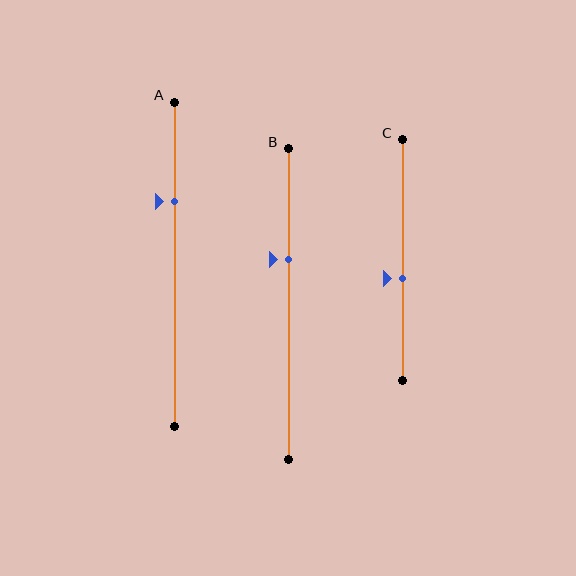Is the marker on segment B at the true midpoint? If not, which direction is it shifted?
No, the marker on segment B is shifted upward by about 14% of the segment length.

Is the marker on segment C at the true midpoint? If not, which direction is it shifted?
No, the marker on segment C is shifted downward by about 8% of the segment length.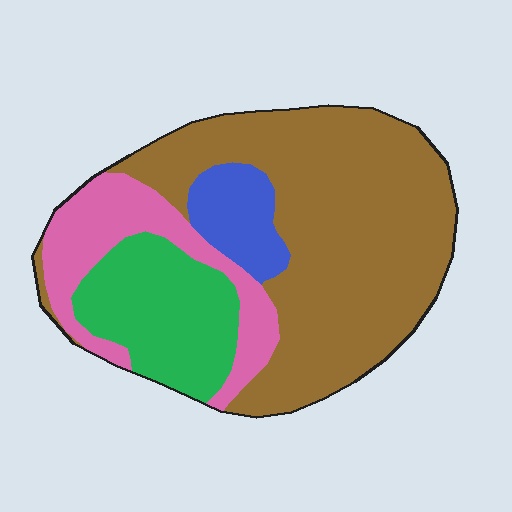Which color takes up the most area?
Brown, at roughly 55%.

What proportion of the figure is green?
Green takes up between a sixth and a third of the figure.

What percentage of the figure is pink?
Pink takes up about one sixth (1/6) of the figure.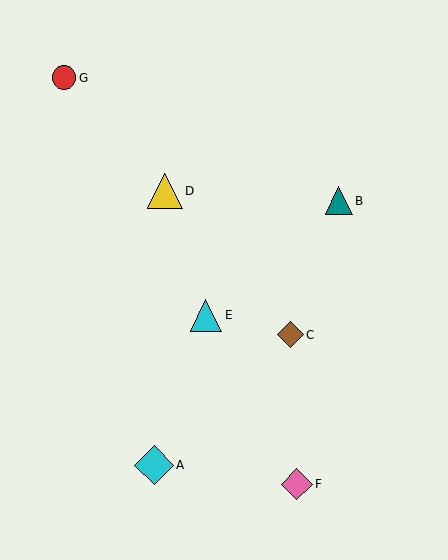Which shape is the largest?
The cyan diamond (labeled A) is the largest.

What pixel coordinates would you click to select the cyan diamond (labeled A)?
Click at (154, 465) to select the cyan diamond A.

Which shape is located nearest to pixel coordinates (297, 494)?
The pink diamond (labeled F) at (297, 484) is nearest to that location.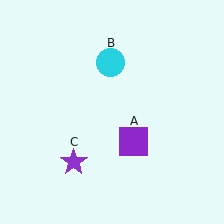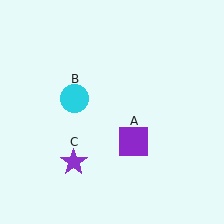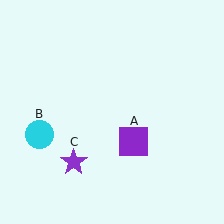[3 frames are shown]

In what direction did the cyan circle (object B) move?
The cyan circle (object B) moved down and to the left.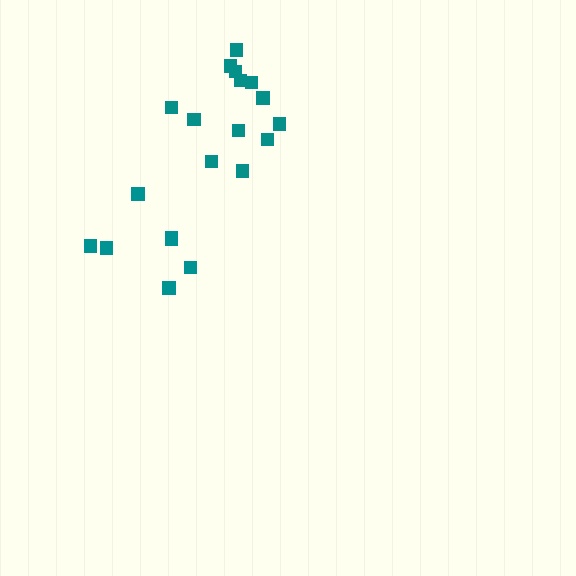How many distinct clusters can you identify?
There are 2 distinct clusters.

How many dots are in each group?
Group 1: 7 dots, Group 2: 13 dots (20 total).